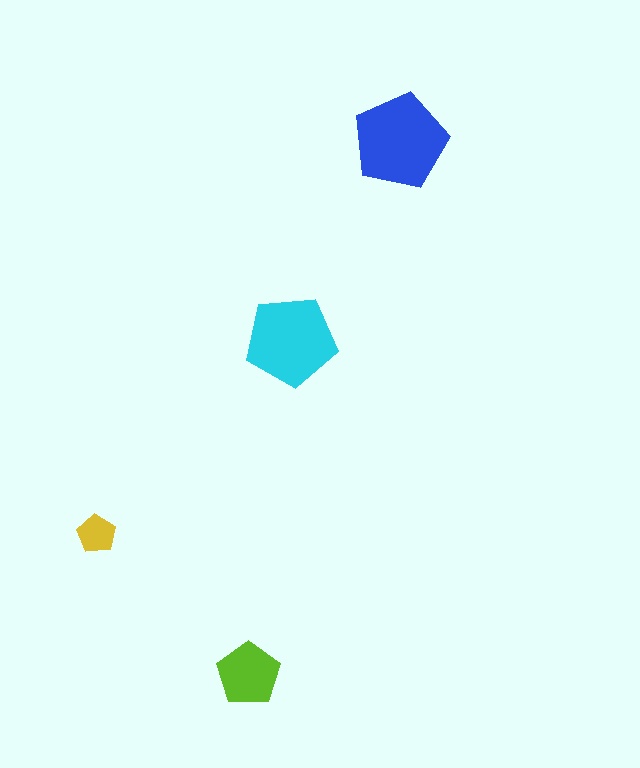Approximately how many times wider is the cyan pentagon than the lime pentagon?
About 1.5 times wider.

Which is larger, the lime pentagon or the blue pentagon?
The blue one.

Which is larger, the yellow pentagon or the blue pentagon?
The blue one.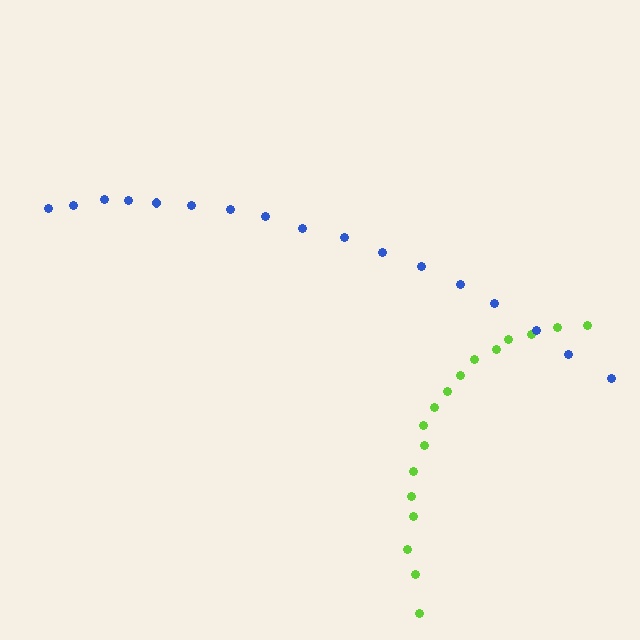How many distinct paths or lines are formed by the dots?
There are 2 distinct paths.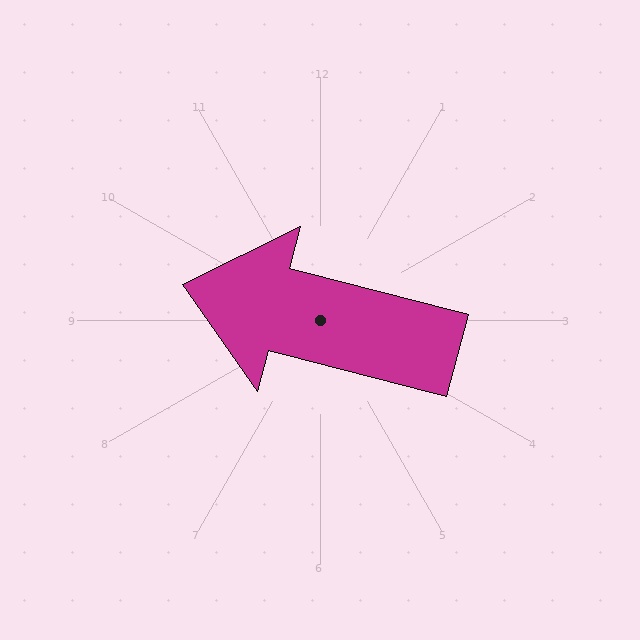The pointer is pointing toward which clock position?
Roughly 9 o'clock.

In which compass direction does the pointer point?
West.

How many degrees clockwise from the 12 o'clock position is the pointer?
Approximately 285 degrees.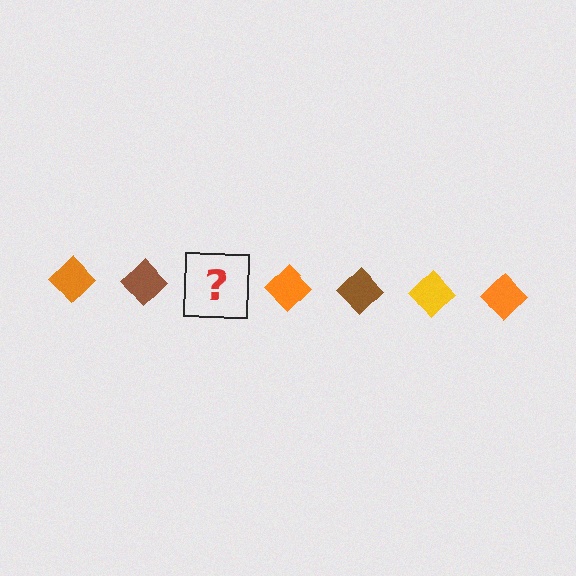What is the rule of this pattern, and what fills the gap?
The rule is that the pattern cycles through orange, brown, yellow diamonds. The gap should be filled with a yellow diamond.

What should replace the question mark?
The question mark should be replaced with a yellow diamond.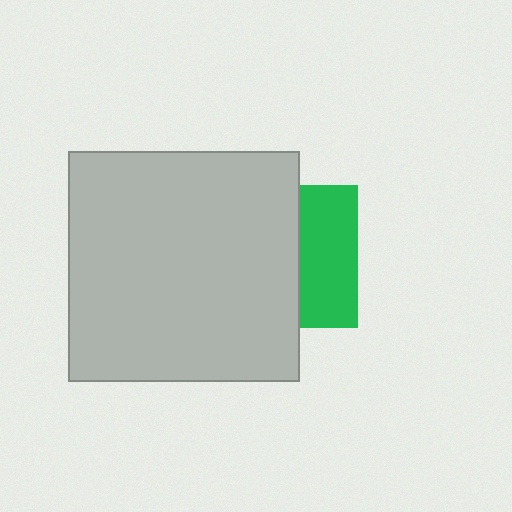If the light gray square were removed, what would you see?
You would see the complete green square.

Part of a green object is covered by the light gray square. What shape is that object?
It is a square.